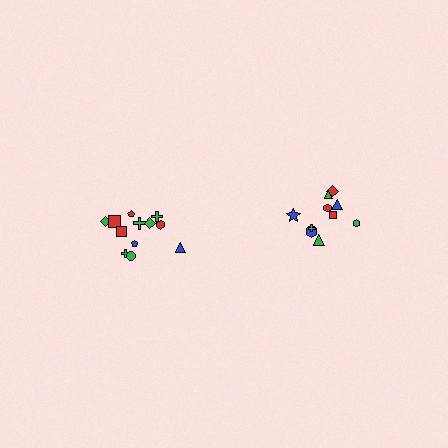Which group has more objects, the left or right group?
The left group.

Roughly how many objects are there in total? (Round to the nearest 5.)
Roughly 20 objects in total.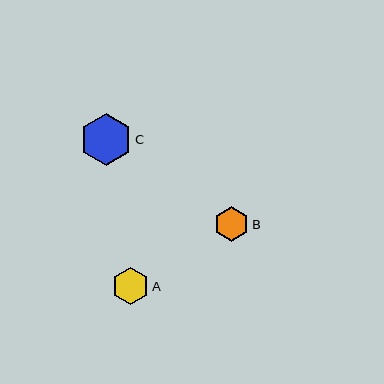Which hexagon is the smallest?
Hexagon B is the smallest with a size of approximately 35 pixels.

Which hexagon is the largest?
Hexagon C is the largest with a size of approximately 52 pixels.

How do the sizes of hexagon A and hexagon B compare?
Hexagon A and hexagon B are approximately the same size.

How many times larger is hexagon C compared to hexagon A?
Hexagon C is approximately 1.4 times the size of hexagon A.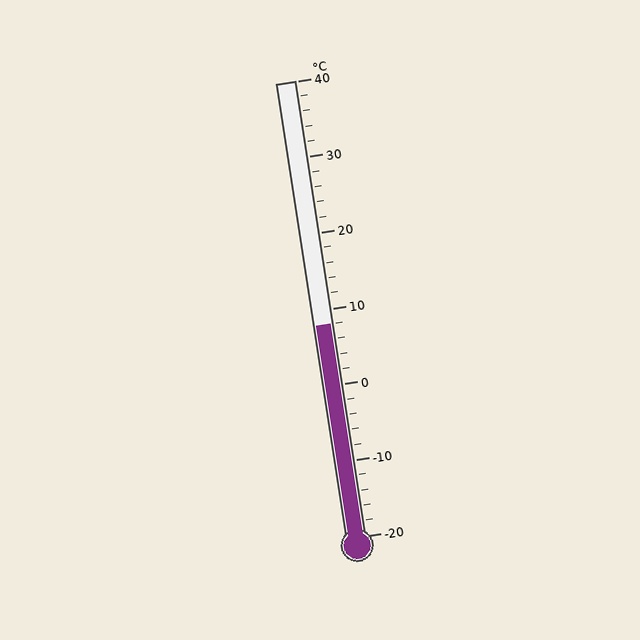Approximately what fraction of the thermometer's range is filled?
The thermometer is filled to approximately 45% of its range.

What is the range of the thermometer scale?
The thermometer scale ranges from -20°C to 40°C.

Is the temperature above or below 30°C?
The temperature is below 30°C.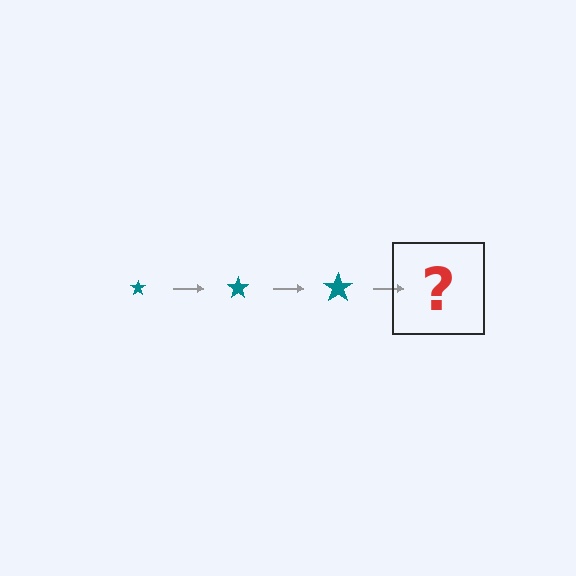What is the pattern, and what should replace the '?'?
The pattern is that the star gets progressively larger each step. The '?' should be a teal star, larger than the previous one.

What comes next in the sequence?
The next element should be a teal star, larger than the previous one.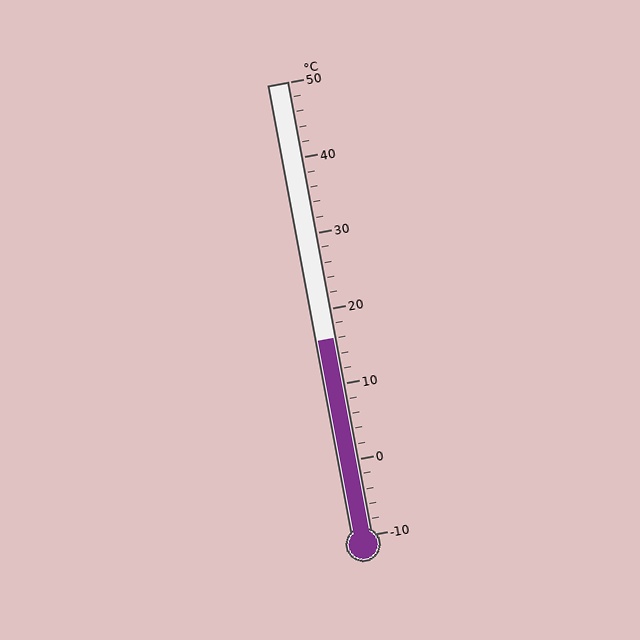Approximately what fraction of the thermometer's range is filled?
The thermometer is filled to approximately 45% of its range.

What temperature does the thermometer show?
The thermometer shows approximately 16°C.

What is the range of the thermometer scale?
The thermometer scale ranges from -10°C to 50°C.